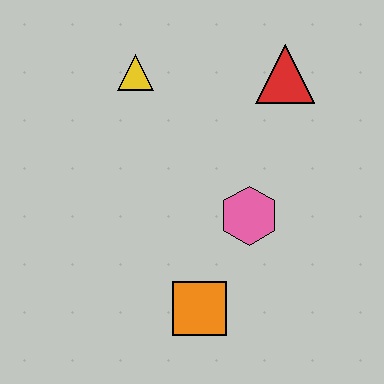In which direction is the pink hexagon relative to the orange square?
The pink hexagon is above the orange square.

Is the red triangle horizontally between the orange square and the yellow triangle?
No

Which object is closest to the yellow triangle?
The red triangle is closest to the yellow triangle.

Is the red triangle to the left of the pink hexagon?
No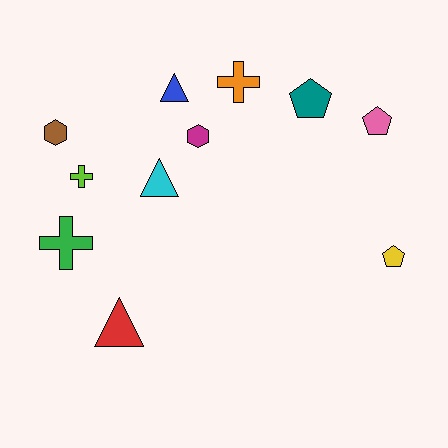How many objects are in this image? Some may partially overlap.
There are 11 objects.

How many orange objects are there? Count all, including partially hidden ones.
There is 1 orange object.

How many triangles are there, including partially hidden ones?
There are 3 triangles.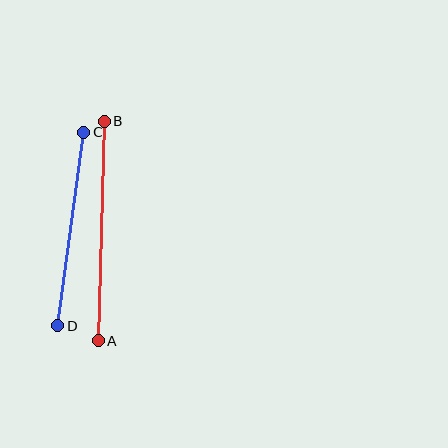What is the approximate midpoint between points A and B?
The midpoint is at approximately (101, 231) pixels.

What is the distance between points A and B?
The distance is approximately 220 pixels.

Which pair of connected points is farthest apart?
Points A and B are farthest apart.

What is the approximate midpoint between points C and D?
The midpoint is at approximately (71, 229) pixels.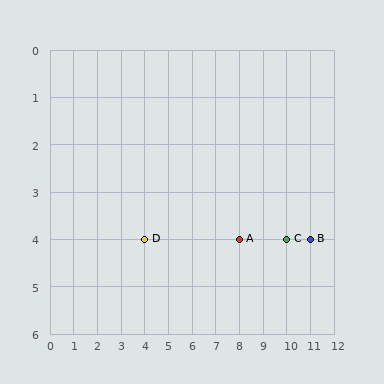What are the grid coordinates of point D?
Point D is at grid coordinates (4, 4).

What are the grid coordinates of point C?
Point C is at grid coordinates (10, 4).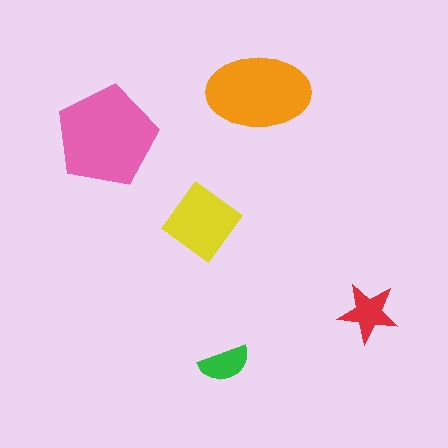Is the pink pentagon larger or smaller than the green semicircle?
Larger.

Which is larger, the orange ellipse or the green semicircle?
The orange ellipse.